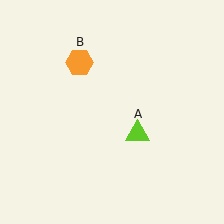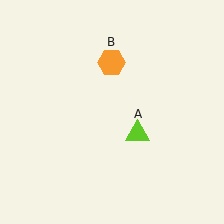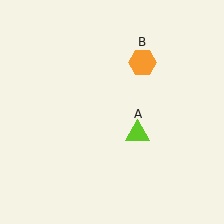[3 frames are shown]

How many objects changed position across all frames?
1 object changed position: orange hexagon (object B).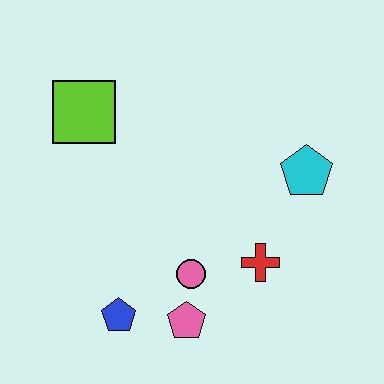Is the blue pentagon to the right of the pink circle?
No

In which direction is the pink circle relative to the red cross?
The pink circle is to the left of the red cross.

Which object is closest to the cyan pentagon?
The red cross is closest to the cyan pentagon.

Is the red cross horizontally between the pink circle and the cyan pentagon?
Yes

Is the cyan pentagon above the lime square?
No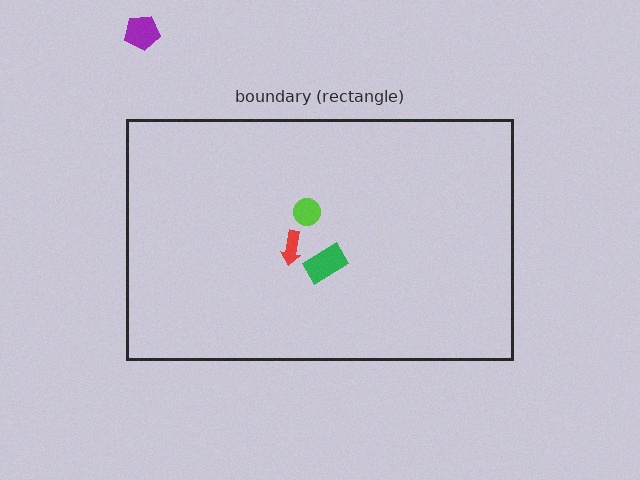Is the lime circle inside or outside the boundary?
Inside.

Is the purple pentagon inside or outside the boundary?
Outside.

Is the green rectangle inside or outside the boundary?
Inside.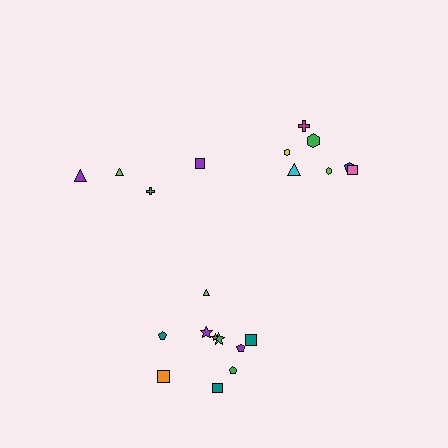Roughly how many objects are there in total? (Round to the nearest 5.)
Roughly 20 objects in total.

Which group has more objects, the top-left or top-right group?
The top-right group.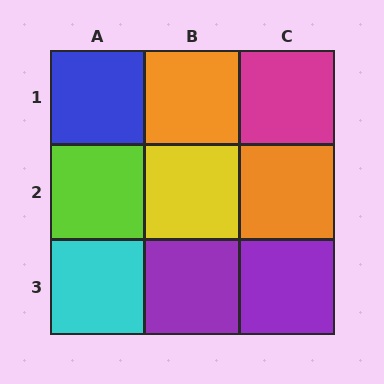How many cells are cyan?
1 cell is cyan.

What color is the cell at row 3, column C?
Purple.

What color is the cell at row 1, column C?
Magenta.